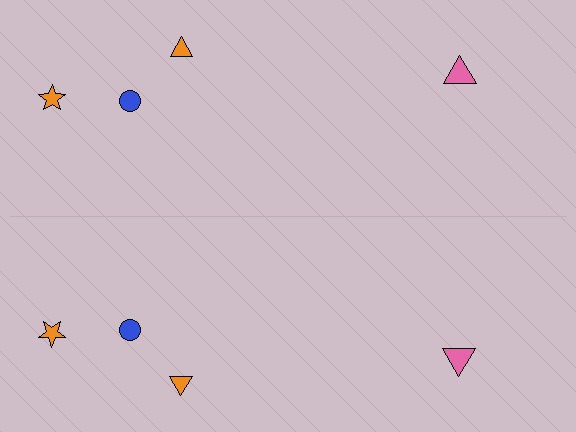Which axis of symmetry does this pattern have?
The pattern has a horizontal axis of symmetry running through the center of the image.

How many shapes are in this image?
There are 8 shapes in this image.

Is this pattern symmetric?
Yes, this pattern has bilateral (reflection) symmetry.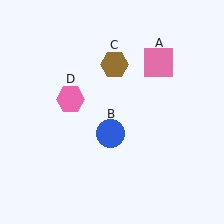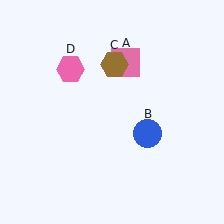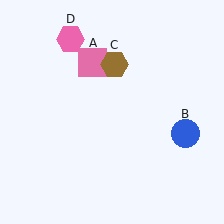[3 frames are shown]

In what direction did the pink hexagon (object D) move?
The pink hexagon (object D) moved up.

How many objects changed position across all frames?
3 objects changed position: pink square (object A), blue circle (object B), pink hexagon (object D).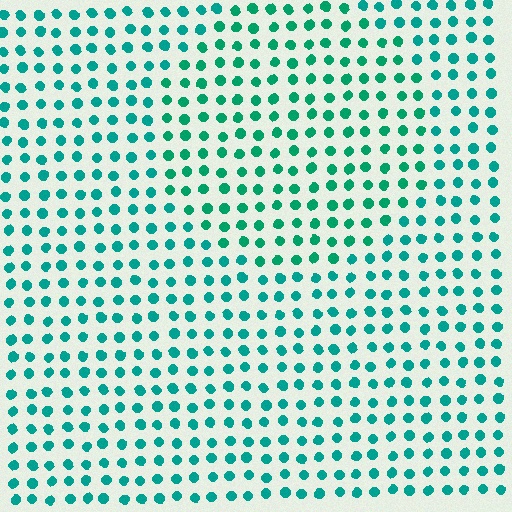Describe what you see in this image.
The image is filled with small teal elements in a uniform arrangement. A circle-shaped region is visible where the elements are tinted to a slightly different hue, forming a subtle color boundary.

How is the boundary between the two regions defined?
The boundary is defined purely by a slight shift in hue (about 16 degrees). Spacing, size, and orientation are identical on both sides.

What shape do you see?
I see a circle.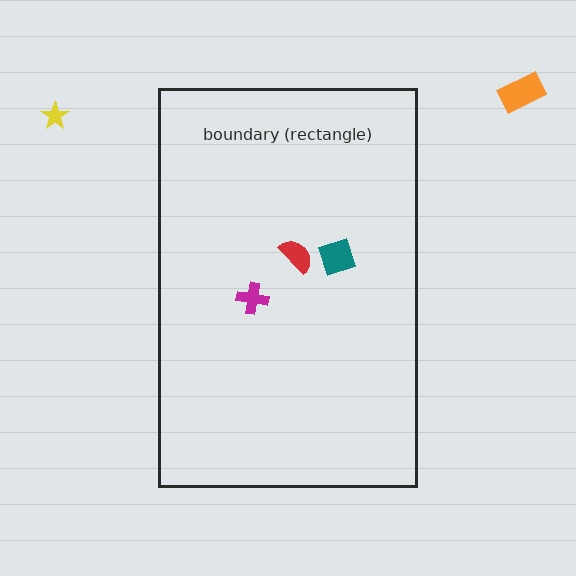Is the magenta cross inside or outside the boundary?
Inside.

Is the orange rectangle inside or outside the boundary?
Outside.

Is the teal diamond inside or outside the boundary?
Inside.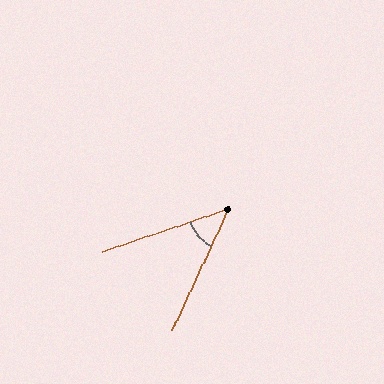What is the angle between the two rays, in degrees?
Approximately 46 degrees.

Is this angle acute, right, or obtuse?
It is acute.